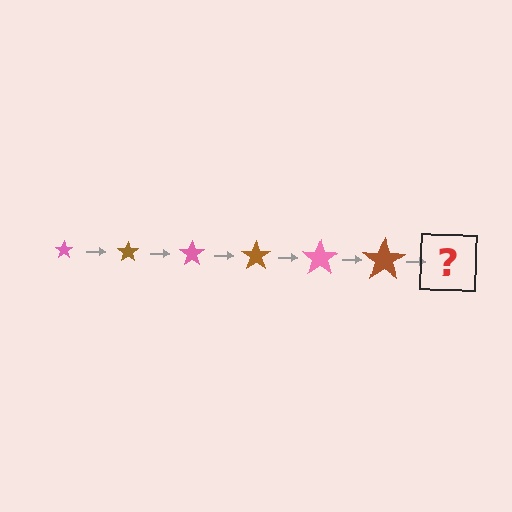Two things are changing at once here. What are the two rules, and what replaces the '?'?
The two rules are that the star grows larger each step and the color cycles through pink and brown. The '?' should be a pink star, larger than the previous one.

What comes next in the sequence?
The next element should be a pink star, larger than the previous one.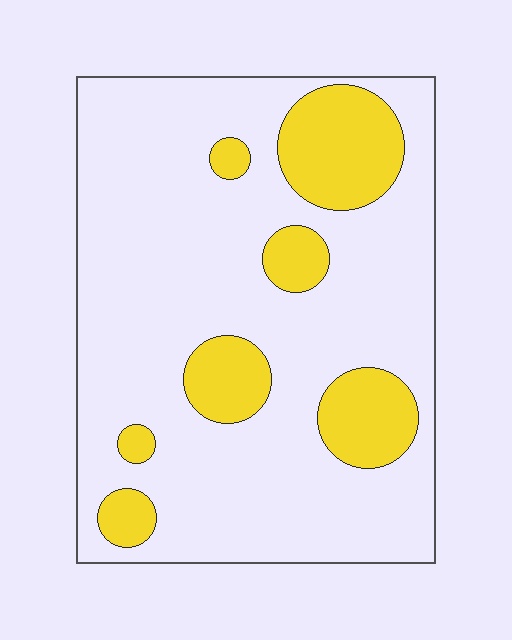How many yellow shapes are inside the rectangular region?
7.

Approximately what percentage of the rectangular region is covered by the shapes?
Approximately 20%.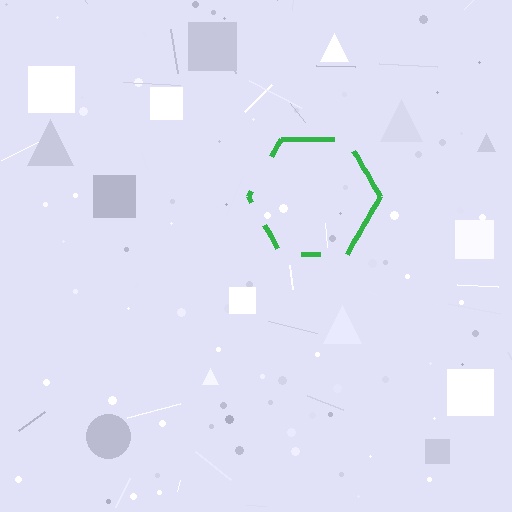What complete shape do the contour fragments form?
The contour fragments form a hexagon.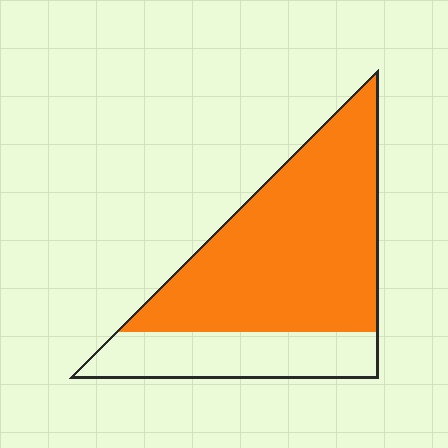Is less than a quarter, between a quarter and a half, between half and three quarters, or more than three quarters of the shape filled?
Between half and three quarters.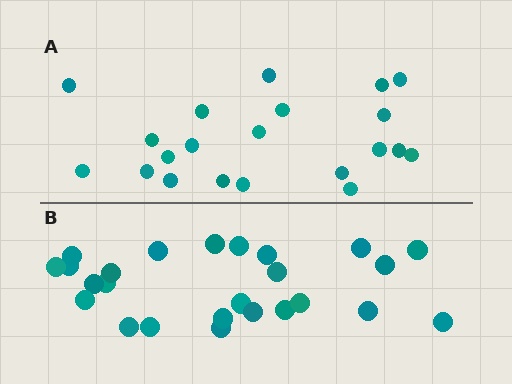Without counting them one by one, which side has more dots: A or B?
Region B (the bottom region) has more dots.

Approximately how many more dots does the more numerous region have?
Region B has about 4 more dots than region A.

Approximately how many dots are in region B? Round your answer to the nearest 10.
About 20 dots. (The exact count is 25, which rounds to 20.)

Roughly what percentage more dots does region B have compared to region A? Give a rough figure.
About 20% more.